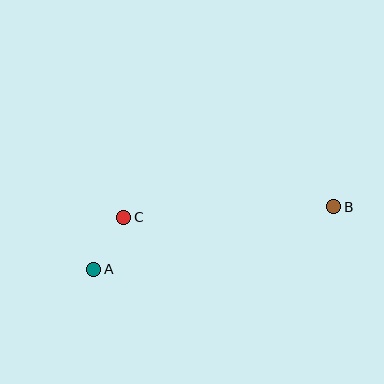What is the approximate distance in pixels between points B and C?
The distance between B and C is approximately 210 pixels.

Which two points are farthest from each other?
Points A and B are farthest from each other.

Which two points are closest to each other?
Points A and C are closest to each other.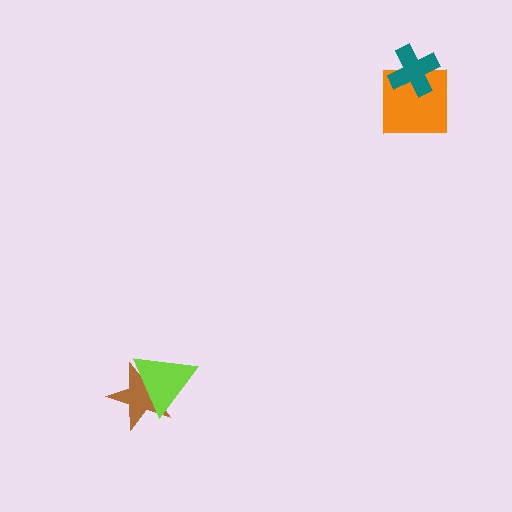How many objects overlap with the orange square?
1 object overlaps with the orange square.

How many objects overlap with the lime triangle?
1 object overlaps with the lime triangle.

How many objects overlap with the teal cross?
1 object overlaps with the teal cross.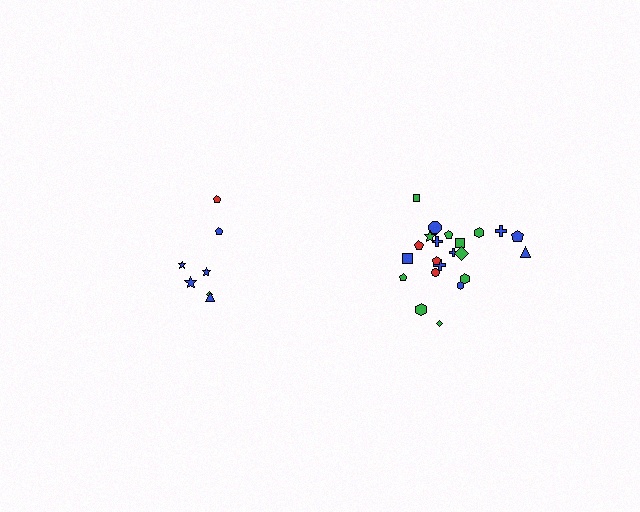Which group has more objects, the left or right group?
The right group.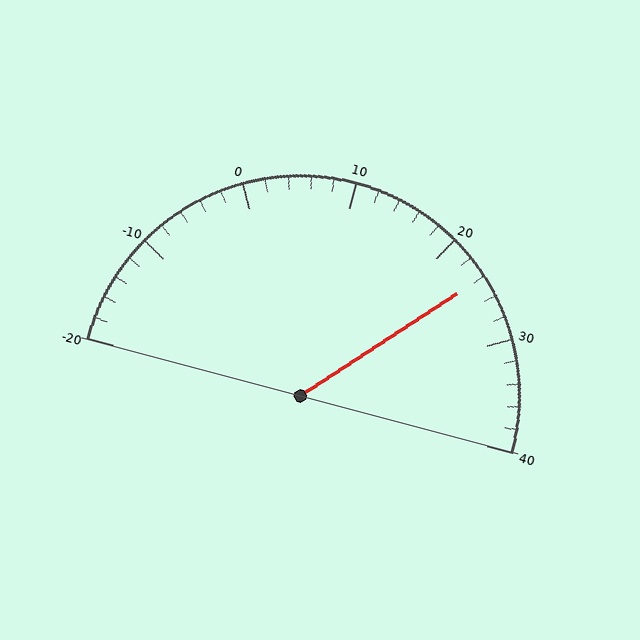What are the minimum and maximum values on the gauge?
The gauge ranges from -20 to 40.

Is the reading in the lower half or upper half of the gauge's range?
The reading is in the upper half of the range (-20 to 40).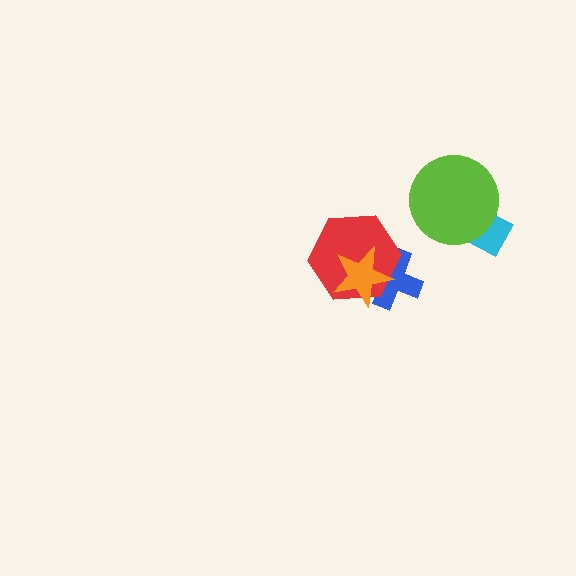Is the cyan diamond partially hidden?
Yes, it is partially covered by another shape.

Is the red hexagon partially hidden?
Yes, it is partially covered by another shape.